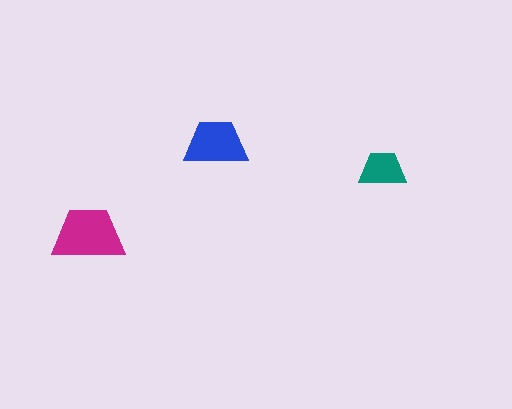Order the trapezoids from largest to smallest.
the magenta one, the blue one, the teal one.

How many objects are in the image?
There are 3 objects in the image.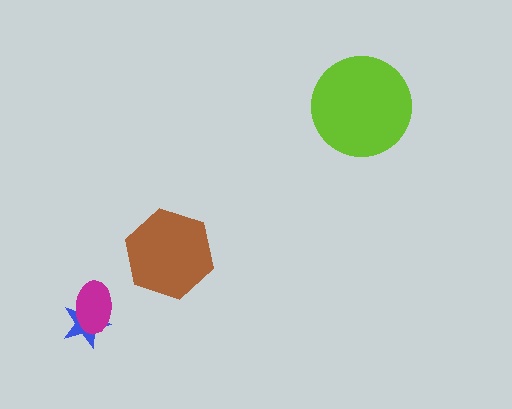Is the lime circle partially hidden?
No, no other shape covers it.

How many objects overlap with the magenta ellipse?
1 object overlaps with the magenta ellipse.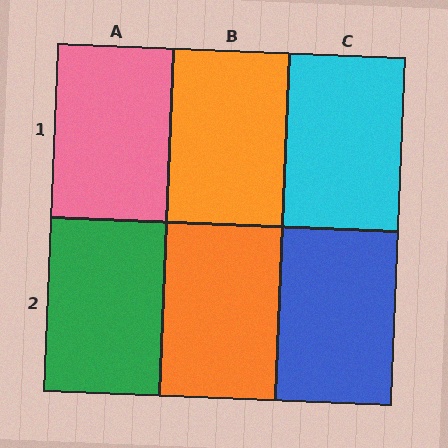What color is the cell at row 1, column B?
Orange.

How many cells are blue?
1 cell is blue.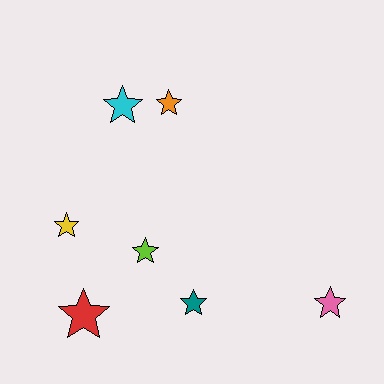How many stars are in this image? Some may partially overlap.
There are 7 stars.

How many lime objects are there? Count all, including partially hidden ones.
There is 1 lime object.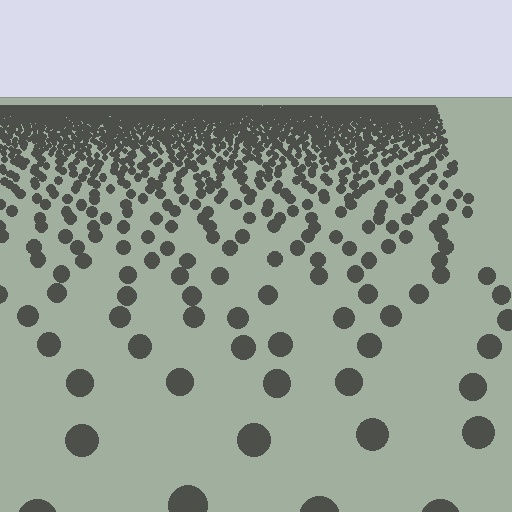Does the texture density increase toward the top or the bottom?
Density increases toward the top.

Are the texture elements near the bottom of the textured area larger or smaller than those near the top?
Larger. Near the bottom, elements are closer to the viewer and appear at a bigger on-screen size.